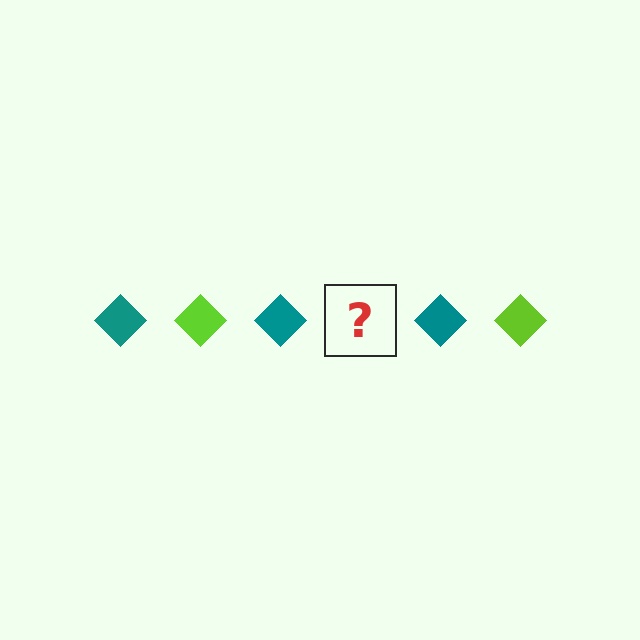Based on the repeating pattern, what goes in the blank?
The blank should be a lime diamond.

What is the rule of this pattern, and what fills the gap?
The rule is that the pattern cycles through teal, lime diamonds. The gap should be filled with a lime diamond.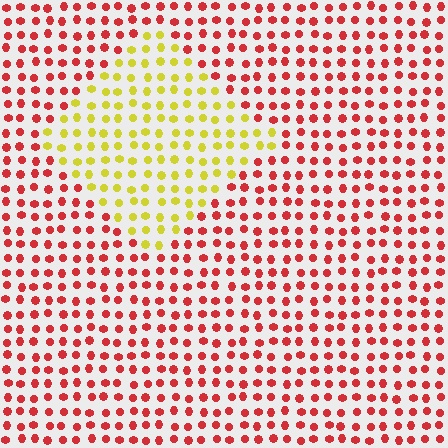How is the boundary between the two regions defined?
The boundary is defined purely by a slight shift in hue (about 65 degrees). Spacing, size, and orientation are identical on both sides.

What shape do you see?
I see a diamond.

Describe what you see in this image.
The image is filled with small red elements in a uniform arrangement. A diamond-shaped region is visible where the elements are tinted to a slightly different hue, forming a subtle color boundary.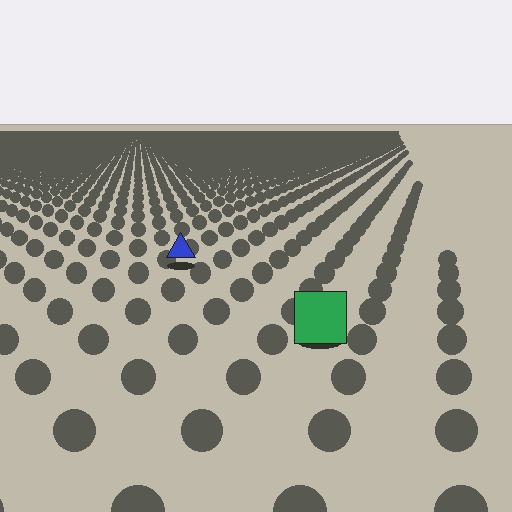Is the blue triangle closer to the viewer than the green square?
No. The green square is closer — you can tell from the texture gradient: the ground texture is coarser near it.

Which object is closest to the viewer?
The green square is closest. The texture marks near it are larger and more spread out.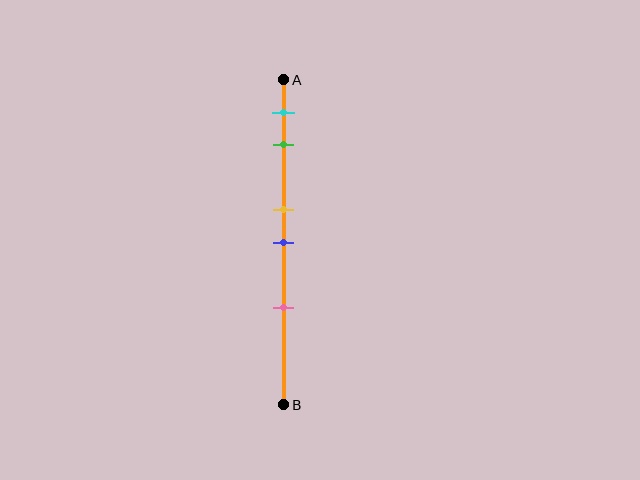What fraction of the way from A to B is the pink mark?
The pink mark is approximately 70% (0.7) of the way from A to B.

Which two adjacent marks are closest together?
The yellow and blue marks are the closest adjacent pair.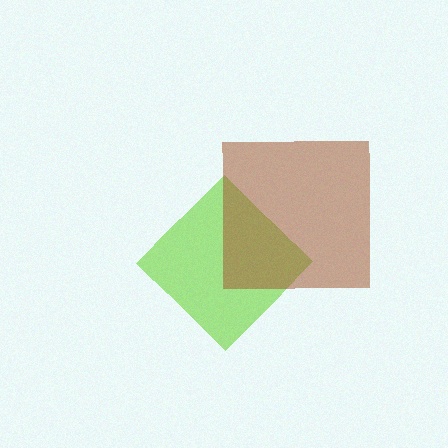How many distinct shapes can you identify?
There are 2 distinct shapes: a lime diamond, a brown square.